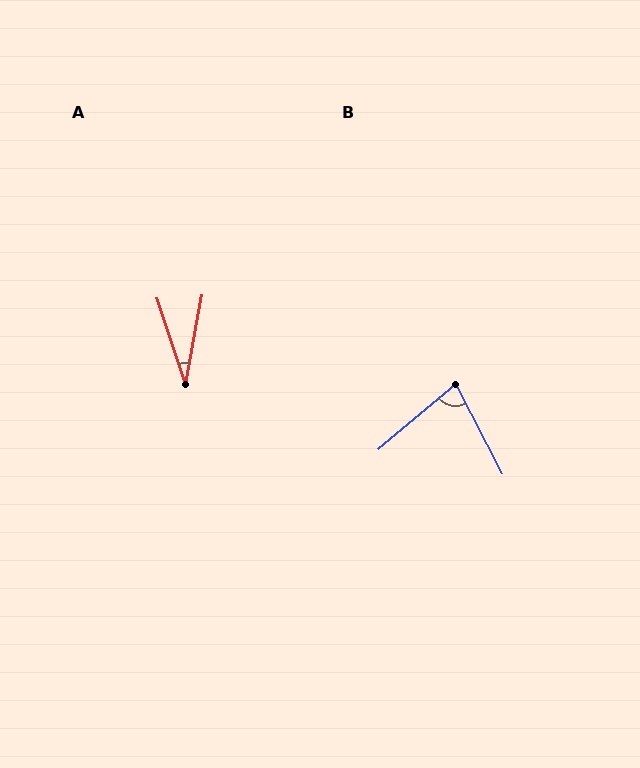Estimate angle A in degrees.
Approximately 28 degrees.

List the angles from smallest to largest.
A (28°), B (77°).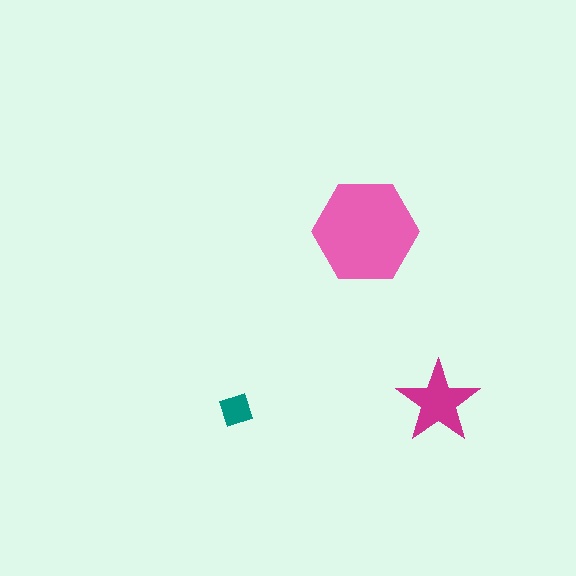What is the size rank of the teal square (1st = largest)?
3rd.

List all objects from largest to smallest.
The pink hexagon, the magenta star, the teal square.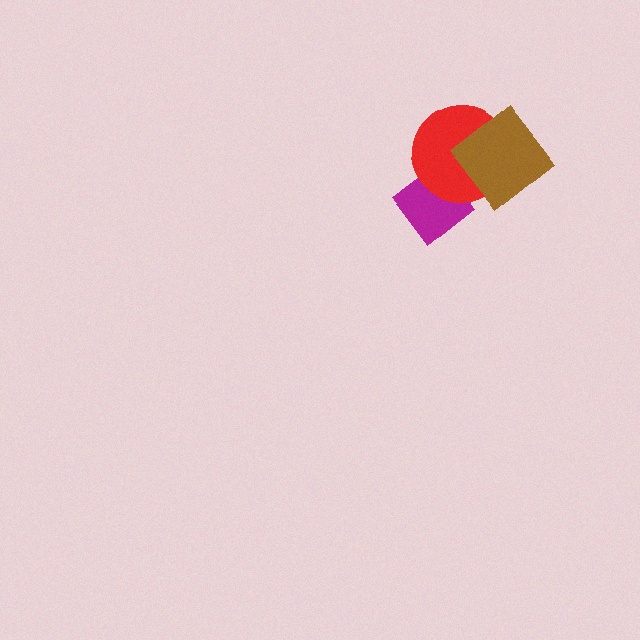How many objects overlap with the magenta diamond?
1 object overlaps with the magenta diamond.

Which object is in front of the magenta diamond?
The red circle is in front of the magenta diamond.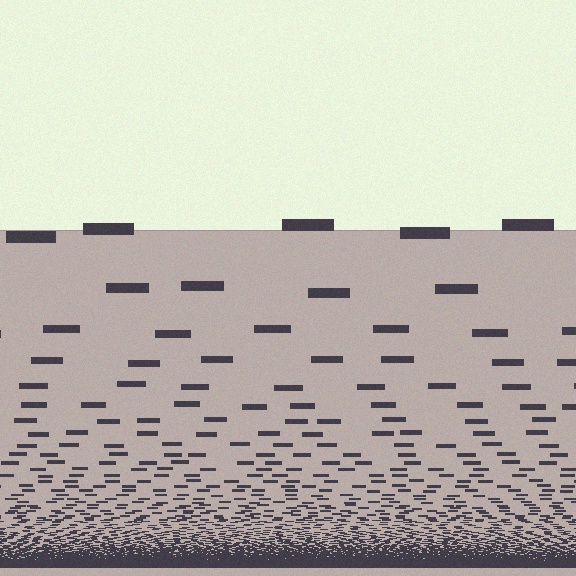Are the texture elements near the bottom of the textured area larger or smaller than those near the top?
Smaller. The gradient is inverted — elements near the bottom are smaller and denser.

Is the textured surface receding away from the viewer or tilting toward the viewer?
The surface appears to tilt toward the viewer. Texture elements get larger and sparser toward the top.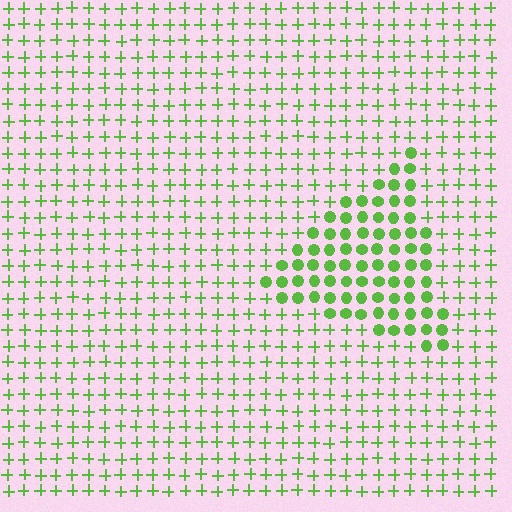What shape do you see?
I see a triangle.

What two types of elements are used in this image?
The image uses circles inside the triangle region and plus signs outside it.